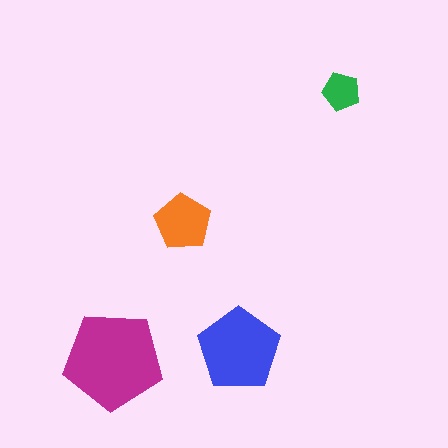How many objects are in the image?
There are 4 objects in the image.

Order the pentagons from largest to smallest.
the magenta one, the blue one, the orange one, the green one.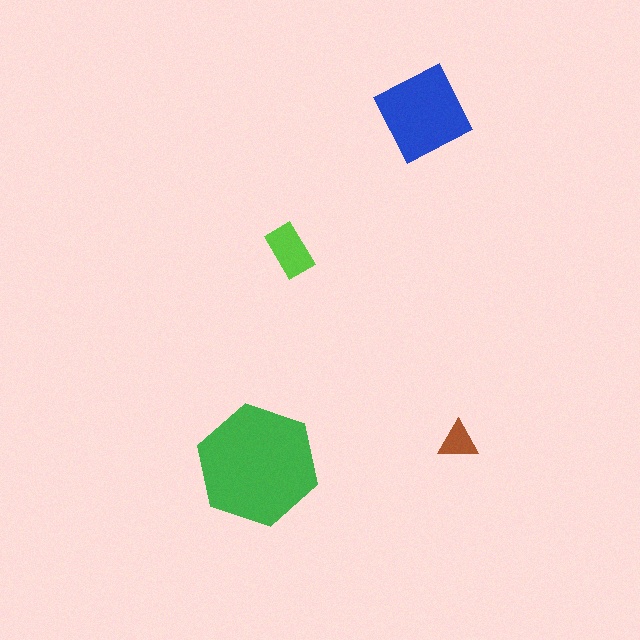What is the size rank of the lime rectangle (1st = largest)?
3rd.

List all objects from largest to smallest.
The green hexagon, the blue diamond, the lime rectangle, the brown triangle.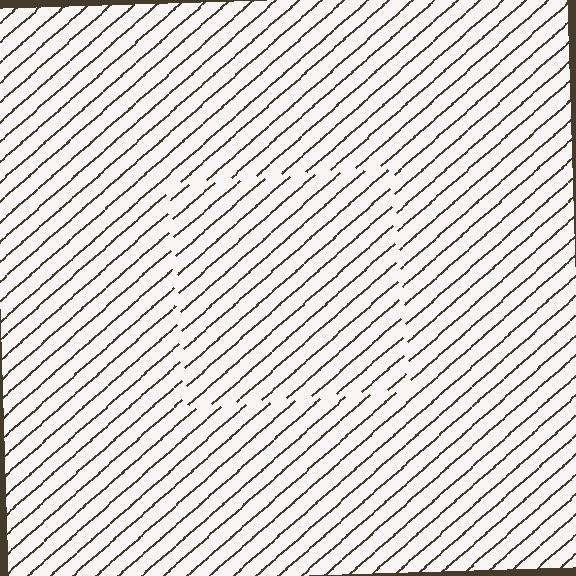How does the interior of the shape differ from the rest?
The interior of the shape contains the same grating, shifted by half a period — the contour is defined by the phase discontinuity where line-ends from the inner and outer gratings abut.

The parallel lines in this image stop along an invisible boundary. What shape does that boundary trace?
An illusory square. The interior of the shape contains the same grating, shifted by half a period — the contour is defined by the phase discontinuity where line-ends from the inner and outer gratings abut.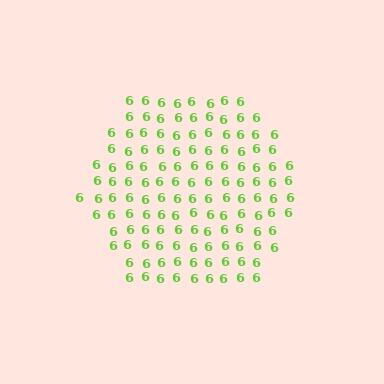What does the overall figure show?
The overall figure shows a hexagon.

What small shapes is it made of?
It is made of small digit 6's.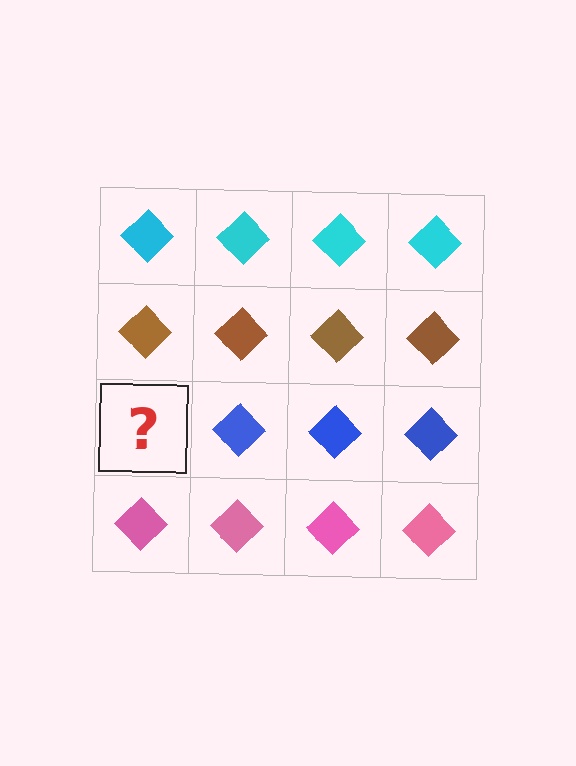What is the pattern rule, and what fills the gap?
The rule is that each row has a consistent color. The gap should be filled with a blue diamond.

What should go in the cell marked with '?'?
The missing cell should contain a blue diamond.